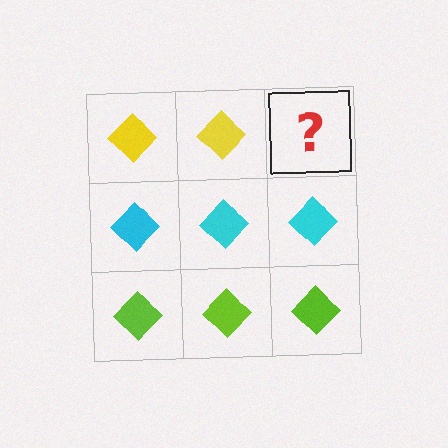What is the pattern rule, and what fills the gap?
The rule is that each row has a consistent color. The gap should be filled with a yellow diamond.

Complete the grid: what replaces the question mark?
The question mark should be replaced with a yellow diamond.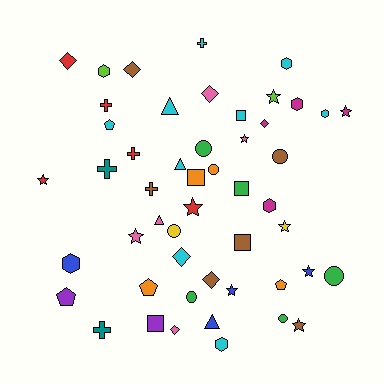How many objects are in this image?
There are 50 objects.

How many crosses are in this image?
There are 6 crosses.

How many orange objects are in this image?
There are 4 orange objects.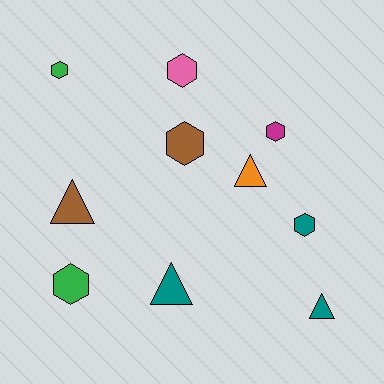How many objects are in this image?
There are 10 objects.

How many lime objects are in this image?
There are no lime objects.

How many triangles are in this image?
There are 4 triangles.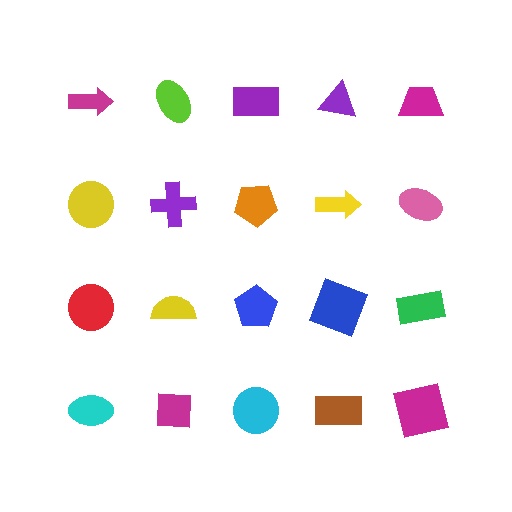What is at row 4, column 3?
A cyan circle.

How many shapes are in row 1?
5 shapes.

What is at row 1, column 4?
A purple triangle.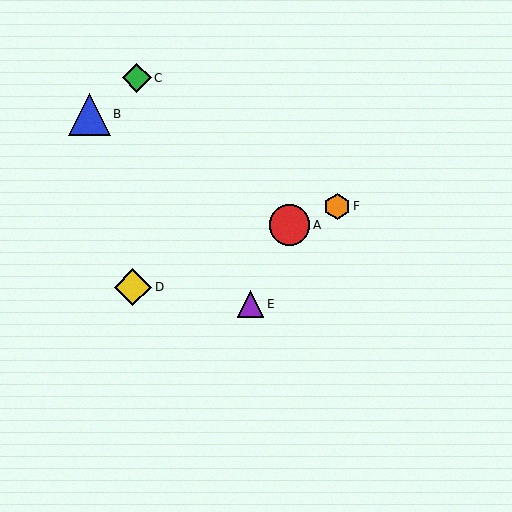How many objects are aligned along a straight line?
3 objects (A, D, F) are aligned along a straight line.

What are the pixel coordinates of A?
Object A is at (290, 225).